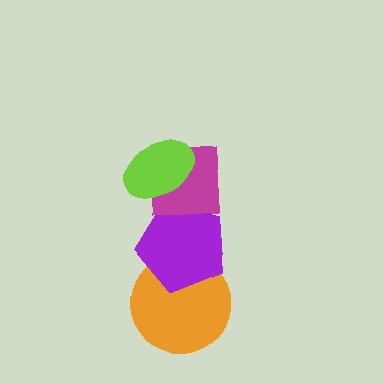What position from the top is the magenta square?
The magenta square is 2nd from the top.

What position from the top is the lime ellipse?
The lime ellipse is 1st from the top.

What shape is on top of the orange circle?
The purple pentagon is on top of the orange circle.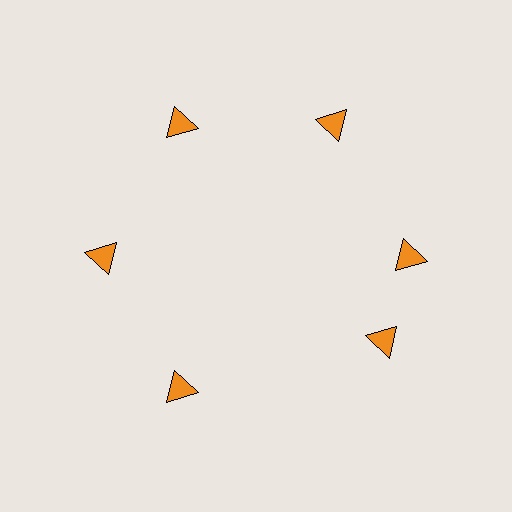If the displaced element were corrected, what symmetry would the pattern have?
It would have 6-fold rotational symmetry — the pattern would map onto itself every 60 degrees.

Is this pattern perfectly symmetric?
No. The 6 orange triangles are arranged in a ring, but one element near the 5 o'clock position is rotated out of alignment along the ring, breaking the 6-fold rotational symmetry.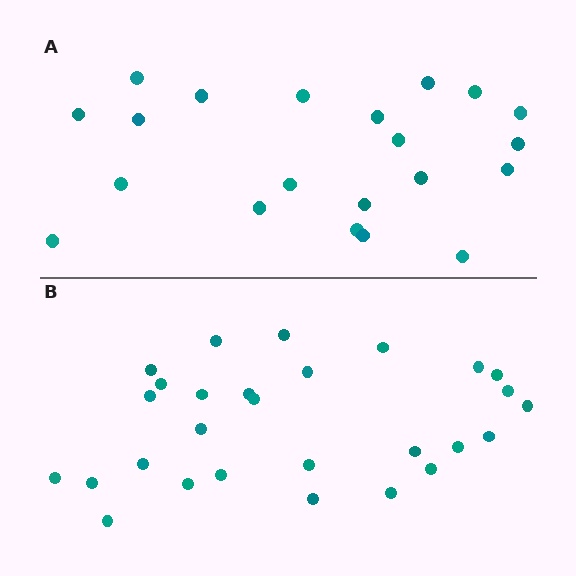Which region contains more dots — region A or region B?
Region B (the bottom region) has more dots.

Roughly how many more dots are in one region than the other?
Region B has roughly 8 or so more dots than region A.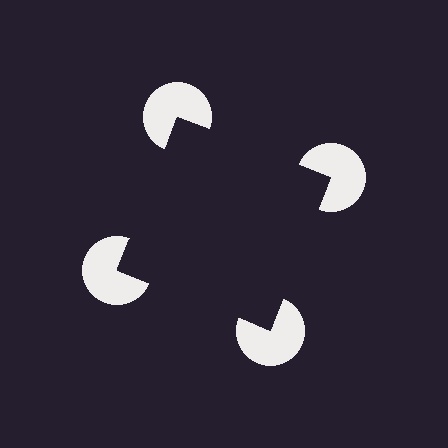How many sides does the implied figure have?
4 sides.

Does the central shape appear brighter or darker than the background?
It typically appears slightly darker than the background, even though no actual brightness change is drawn.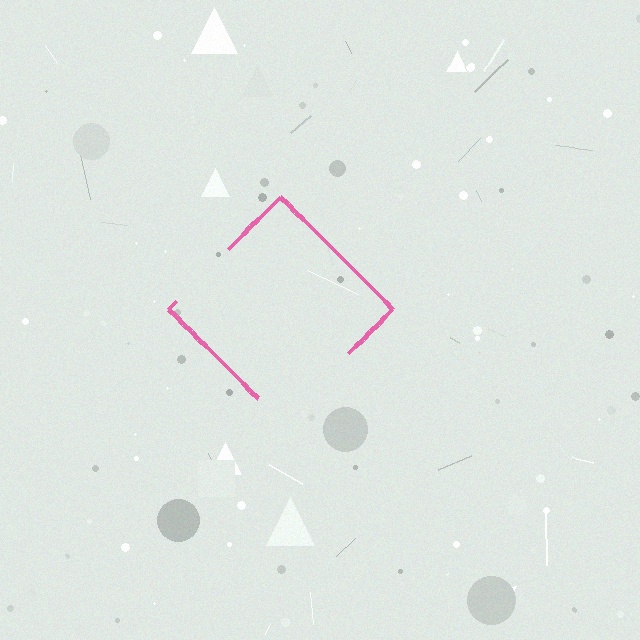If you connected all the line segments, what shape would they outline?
They would outline a diamond.